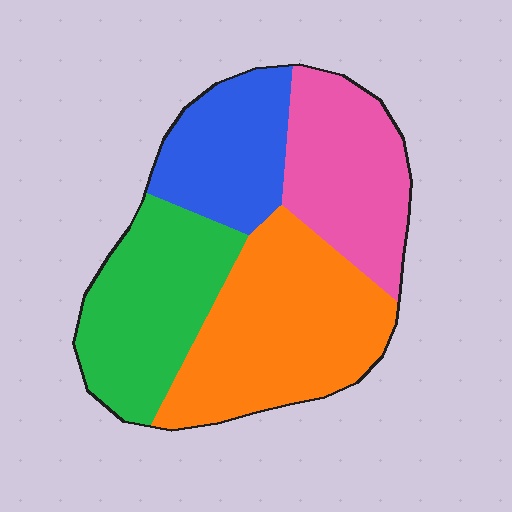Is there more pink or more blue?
Pink.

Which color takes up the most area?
Orange, at roughly 35%.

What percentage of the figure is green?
Green takes up between a quarter and a half of the figure.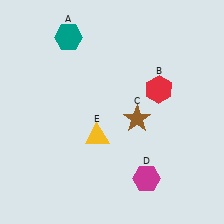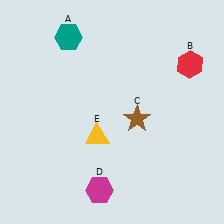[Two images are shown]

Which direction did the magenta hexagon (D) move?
The magenta hexagon (D) moved left.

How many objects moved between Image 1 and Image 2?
2 objects moved between the two images.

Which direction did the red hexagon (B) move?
The red hexagon (B) moved right.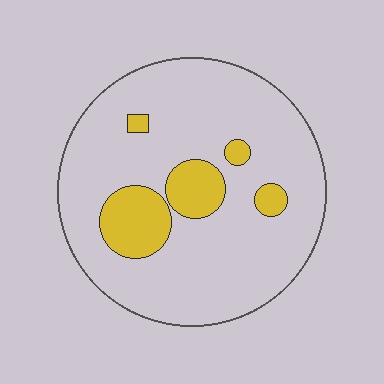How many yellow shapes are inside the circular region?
5.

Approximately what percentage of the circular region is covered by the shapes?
Approximately 15%.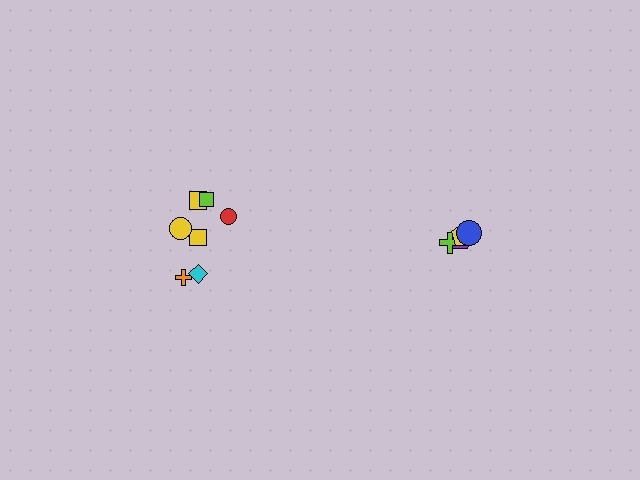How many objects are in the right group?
There are 4 objects.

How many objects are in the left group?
There are 7 objects.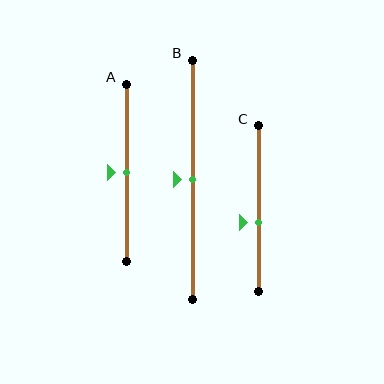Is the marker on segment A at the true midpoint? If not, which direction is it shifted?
Yes, the marker on segment A is at the true midpoint.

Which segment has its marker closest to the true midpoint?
Segment A has its marker closest to the true midpoint.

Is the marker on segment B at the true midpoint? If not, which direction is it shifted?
Yes, the marker on segment B is at the true midpoint.